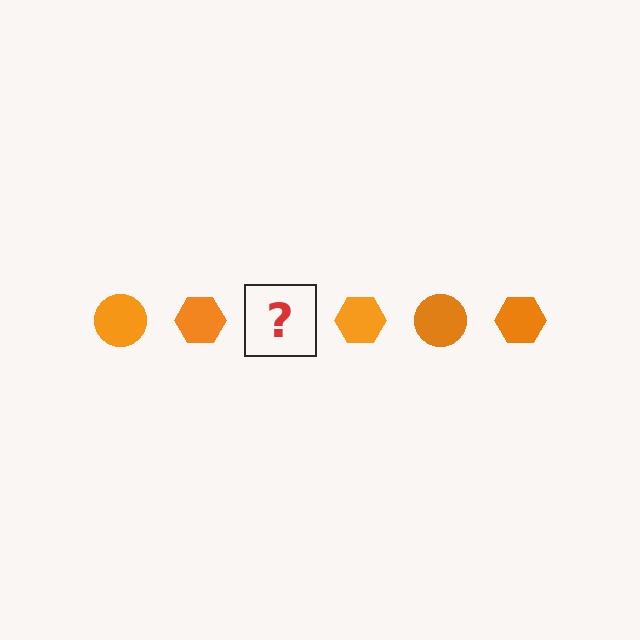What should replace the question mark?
The question mark should be replaced with an orange circle.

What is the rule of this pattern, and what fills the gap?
The rule is that the pattern cycles through circle, hexagon shapes in orange. The gap should be filled with an orange circle.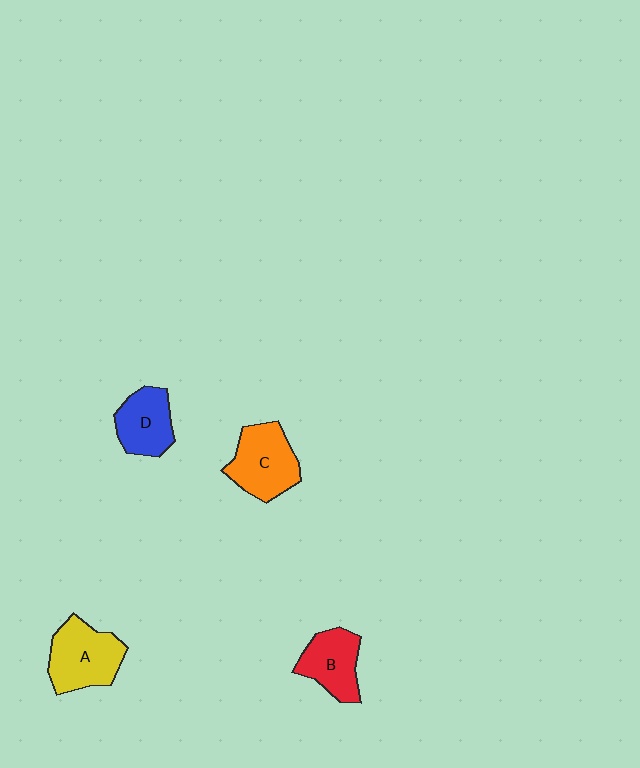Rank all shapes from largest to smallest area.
From largest to smallest: A (yellow), C (orange), B (red), D (blue).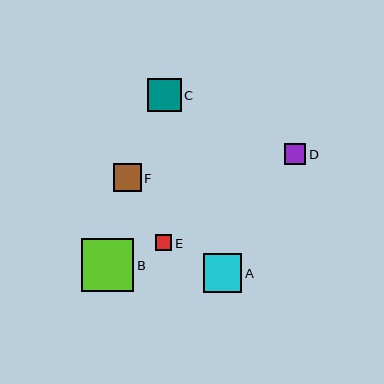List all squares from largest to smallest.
From largest to smallest: B, A, C, F, D, E.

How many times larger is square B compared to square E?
Square B is approximately 3.3 times the size of square E.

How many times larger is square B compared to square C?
Square B is approximately 1.6 times the size of square C.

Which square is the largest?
Square B is the largest with a size of approximately 52 pixels.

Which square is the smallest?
Square E is the smallest with a size of approximately 16 pixels.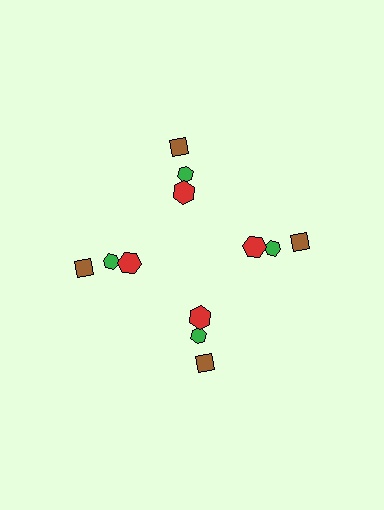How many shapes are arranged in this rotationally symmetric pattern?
There are 12 shapes, arranged in 4 groups of 3.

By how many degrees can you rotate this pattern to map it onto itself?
The pattern maps onto itself every 90 degrees of rotation.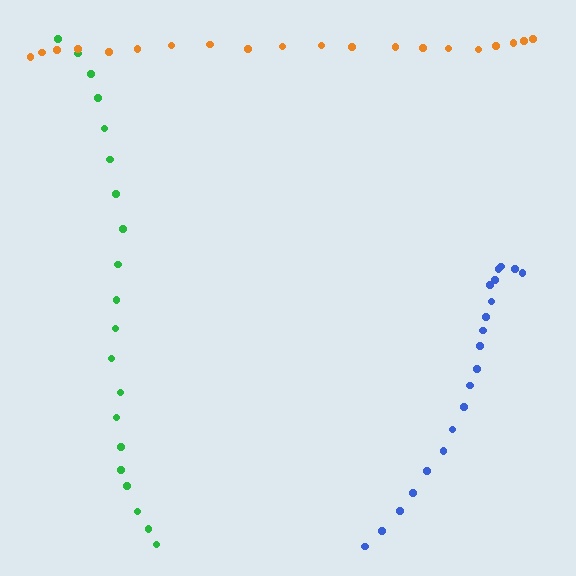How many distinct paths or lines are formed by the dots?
There are 3 distinct paths.